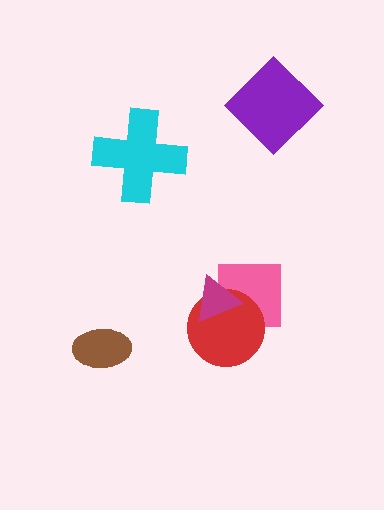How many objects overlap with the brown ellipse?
0 objects overlap with the brown ellipse.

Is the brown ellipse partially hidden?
No, no other shape covers it.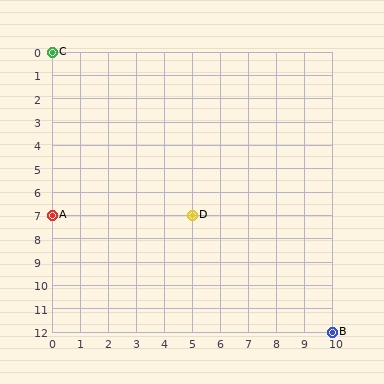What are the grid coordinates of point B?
Point B is at grid coordinates (10, 12).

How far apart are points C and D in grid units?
Points C and D are 5 columns and 7 rows apart (about 8.6 grid units diagonally).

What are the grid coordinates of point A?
Point A is at grid coordinates (0, 7).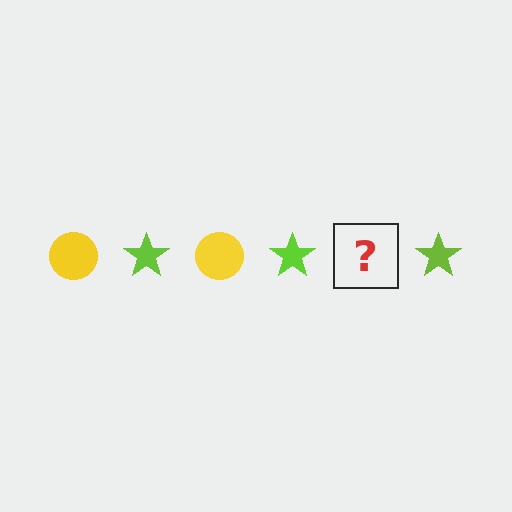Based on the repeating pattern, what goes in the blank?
The blank should be a yellow circle.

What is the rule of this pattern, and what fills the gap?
The rule is that the pattern alternates between yellow circle and lime star. The gap should be filled with a yellow circle.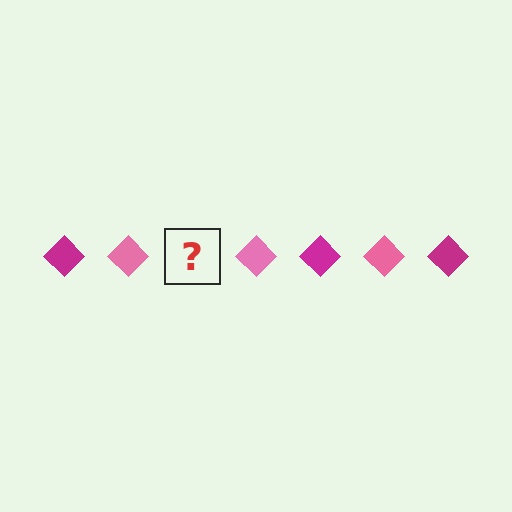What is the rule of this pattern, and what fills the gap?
The rule is that the pattern cycles through magenta, pink diamonds. The gap should be filled with a magenta diamond.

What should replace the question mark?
The question mark should be replaced with a magenta diamond.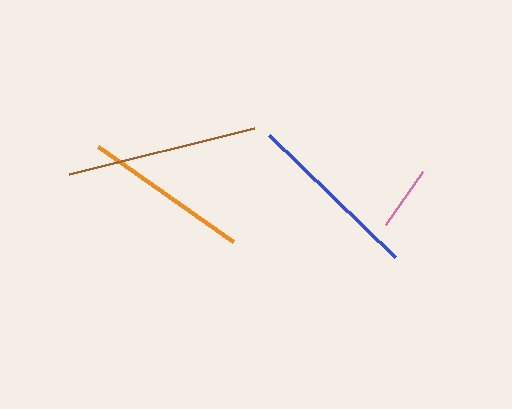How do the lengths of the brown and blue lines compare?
The brown and blue lines are approximately the same length.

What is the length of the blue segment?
The blue segment is approximately 176 pixels long.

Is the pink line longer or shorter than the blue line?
The blue line is longer than the pink line.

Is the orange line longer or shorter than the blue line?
The blue line is longer than the orange line.